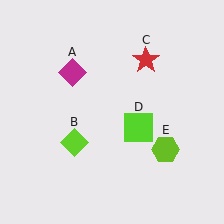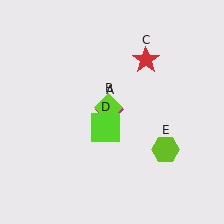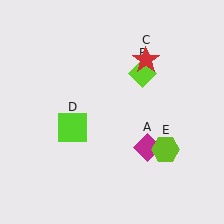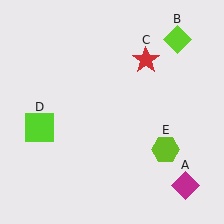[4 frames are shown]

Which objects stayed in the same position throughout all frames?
Red star (object C) and lime hexagon (object E) remained stationary.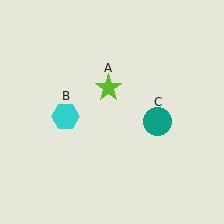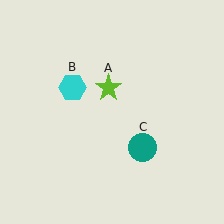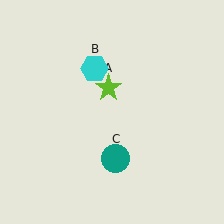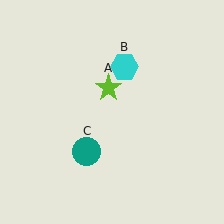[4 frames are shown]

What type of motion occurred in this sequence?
The cyan hexagon (object B), teal circle (object C) rotated clockwise around the center of the scene.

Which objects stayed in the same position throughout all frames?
Lime star (object A) remained stationary.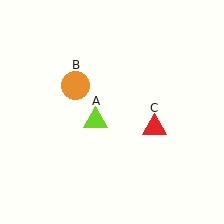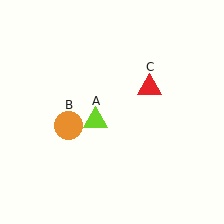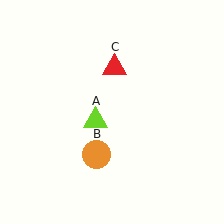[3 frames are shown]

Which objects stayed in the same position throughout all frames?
Lime triangle (object A) remained stationary.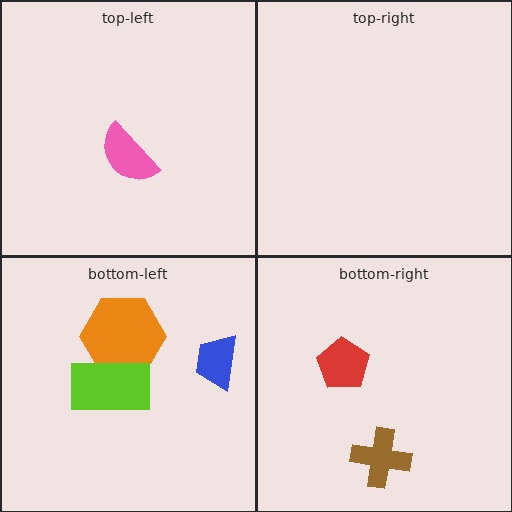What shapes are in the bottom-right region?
The red pentagon, the brown cross.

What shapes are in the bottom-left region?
The orange hexagon, the lime rectangle, the blue trapezoid.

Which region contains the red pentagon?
The bottom-right region.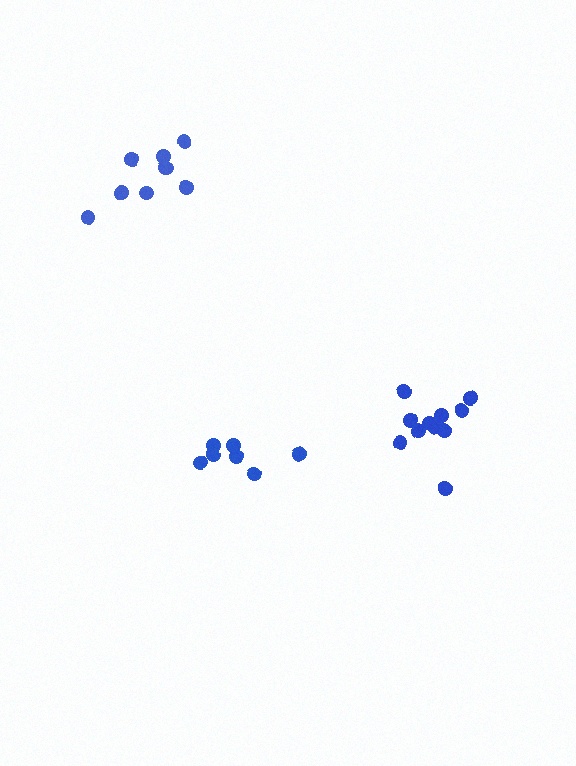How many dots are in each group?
Group 1: 9 dots, Group 2: 7 dots, Group 3: 11 dots (27 total).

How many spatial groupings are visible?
There are 3 spatial groupings.